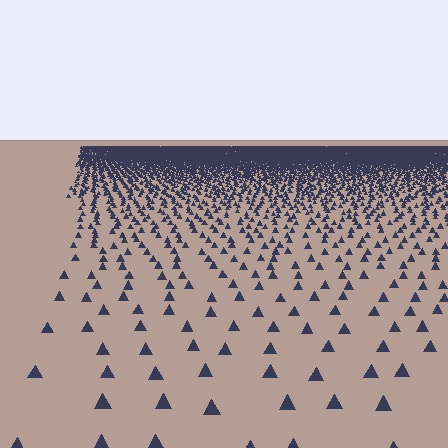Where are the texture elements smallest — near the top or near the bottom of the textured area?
Near the top.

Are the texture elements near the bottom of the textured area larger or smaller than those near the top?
Larger. Near the bottom, elements are closer to the viewer and appear at a bigger on-screen size.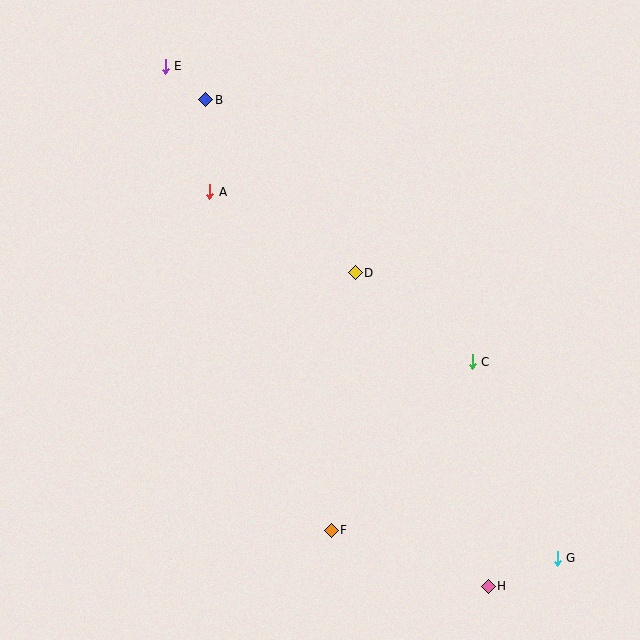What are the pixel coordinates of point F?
Point F is at (331, 530).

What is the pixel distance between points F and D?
The distance between F and D is 259 pixels.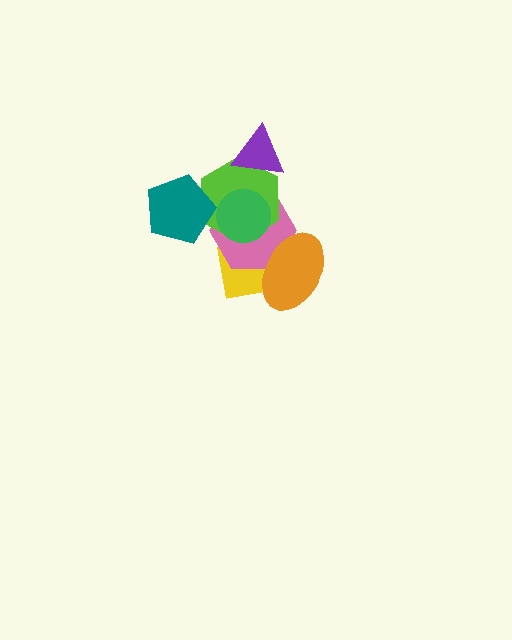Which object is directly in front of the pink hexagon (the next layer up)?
The lime hexagon is directly in front of the pink hexagon.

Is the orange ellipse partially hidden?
No, no other shape covers it.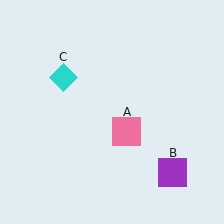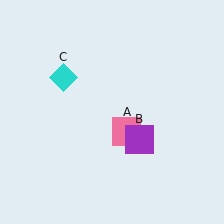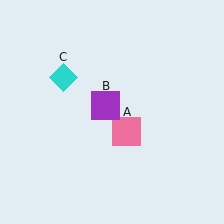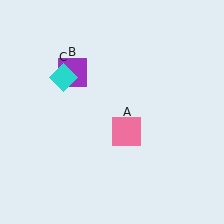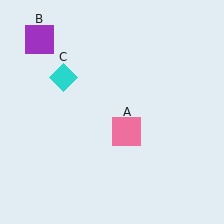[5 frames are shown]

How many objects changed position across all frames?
1 object changed position: purple square (object B).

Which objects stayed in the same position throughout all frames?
Pink square (object A) and cyan diamond (object C) remained stationary.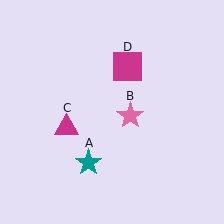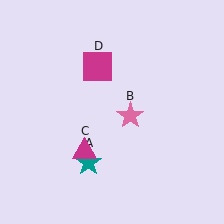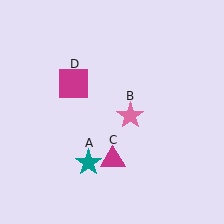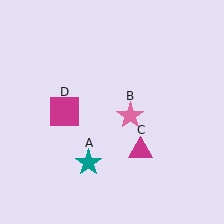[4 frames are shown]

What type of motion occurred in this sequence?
The magenta triangle (object C), magenta square (object D) rotated counterclockwise around the center of the scene.